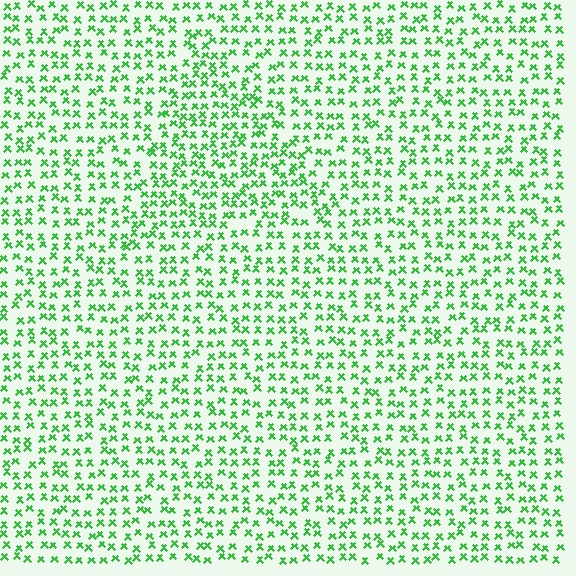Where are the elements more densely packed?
The elements are more densely packed inside the triangle boundary.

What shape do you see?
I see a triangle.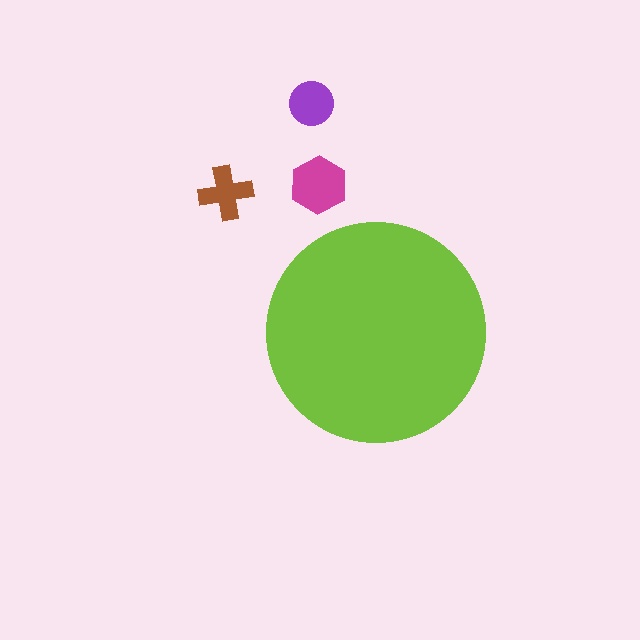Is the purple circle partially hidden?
No, the purple circle is fully visible.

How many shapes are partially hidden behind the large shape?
0 shapes are partially hidden.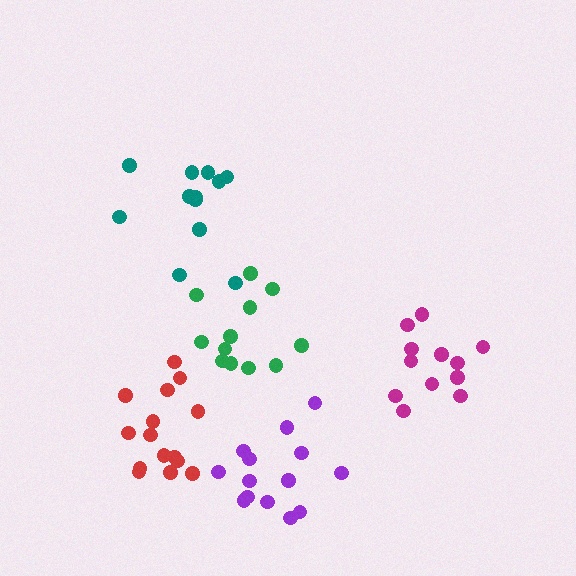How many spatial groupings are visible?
There are 5 spatial groupings.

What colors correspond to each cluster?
The clusters are colored: teal, magenta, green, red, purple.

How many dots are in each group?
Group 1: 12 dots, Group 2: 12 dots, Group 3: 12 dots, Group 4: 15 dots, Group 5: 14 dots (65 total).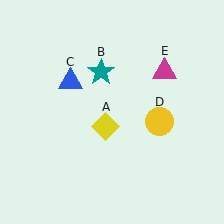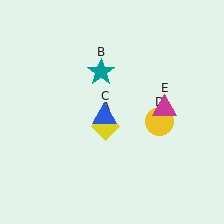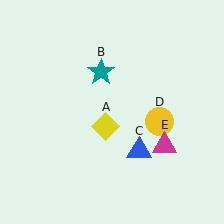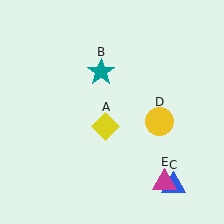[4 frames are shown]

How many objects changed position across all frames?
2 objects changed position: blue triangle (object C), magenta triangle (object E).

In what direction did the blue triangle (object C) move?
The blue triangle (object C) moved down and to the right.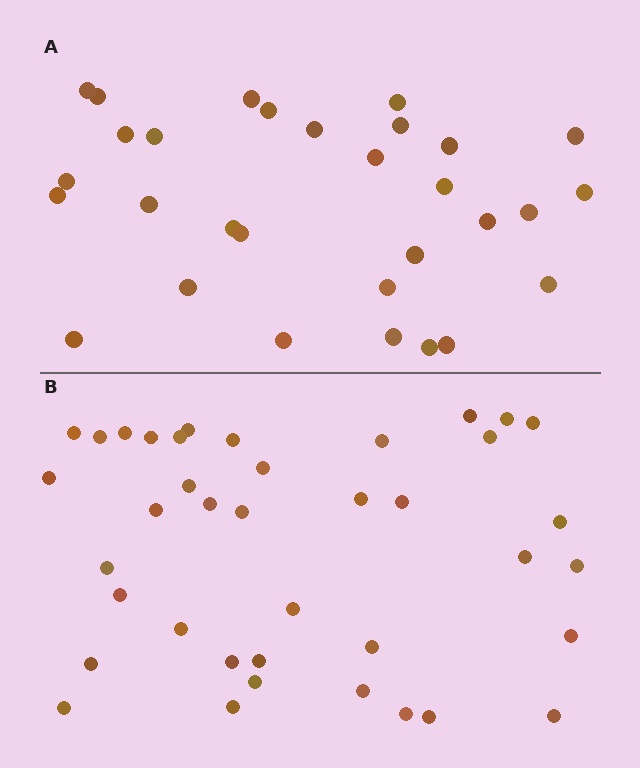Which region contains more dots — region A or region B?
Region B (the bottom region) has more dots.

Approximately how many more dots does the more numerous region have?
Region B has roughly 8 or so more dots than region A.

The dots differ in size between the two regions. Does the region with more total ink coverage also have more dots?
No. Region A has more total ink coverage because its dots are larger, but region B actually contains more individual dots. Total area can be misleading — the number of items is what matters here.